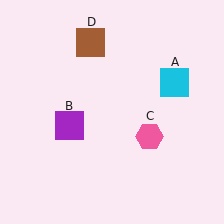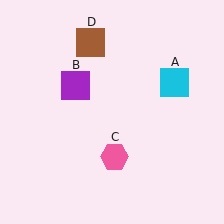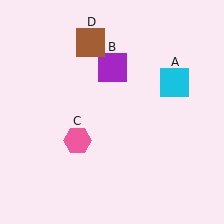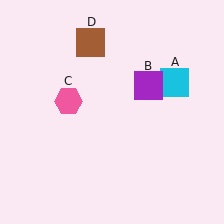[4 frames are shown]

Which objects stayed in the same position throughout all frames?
Cyan square (object A) and brown square (object D) remained stationary.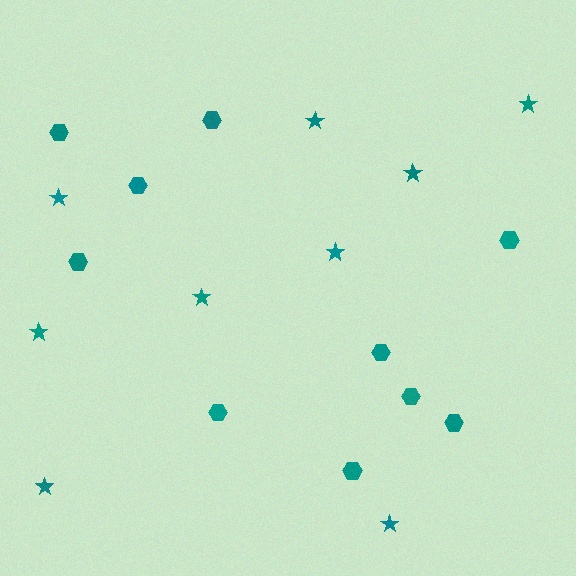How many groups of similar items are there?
There are 2 groups: one group of hexagons (10) and one group of stars (9).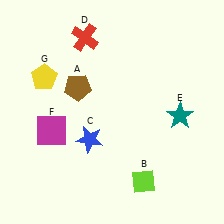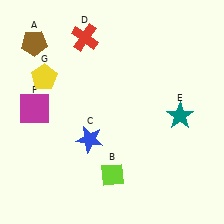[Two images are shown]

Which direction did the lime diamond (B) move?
The lime diamond (B) moved left.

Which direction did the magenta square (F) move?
The magenta square (F) moved up.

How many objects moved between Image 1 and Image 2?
3 objects moved between the two images.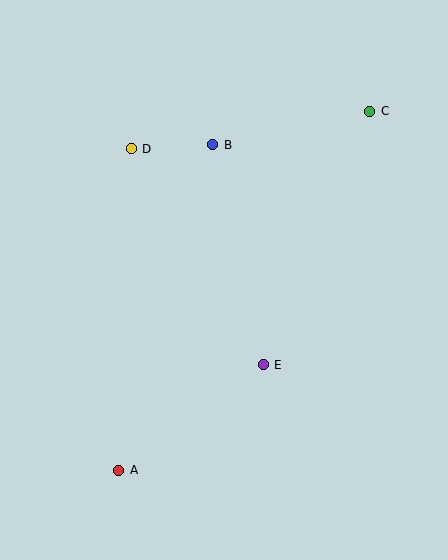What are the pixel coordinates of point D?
Point D is at (131, 149).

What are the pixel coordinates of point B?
Point B is at (213, 145).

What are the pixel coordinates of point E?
Point E is at (263, 365).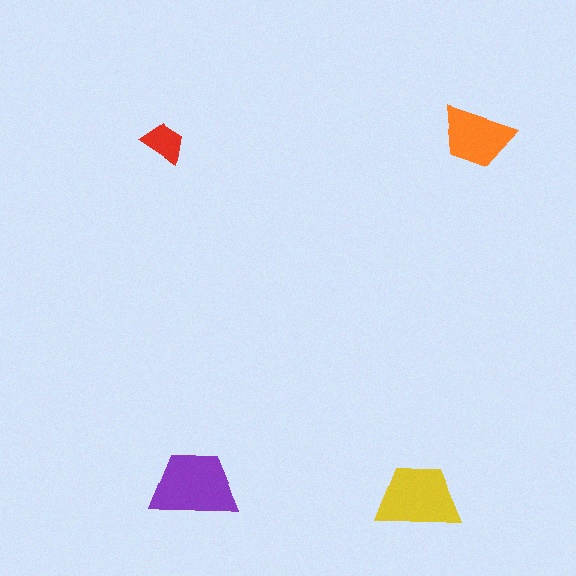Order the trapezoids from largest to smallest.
the purple one, the yellow one, the orange one, the red one.